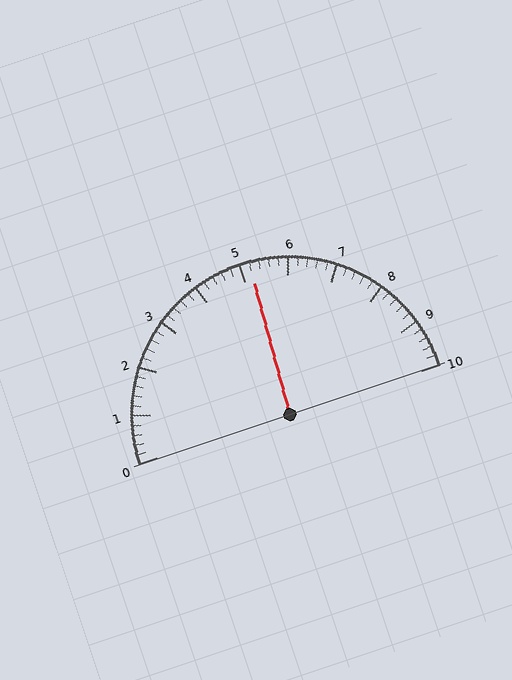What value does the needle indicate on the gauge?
The needle indicates approximately 5.2.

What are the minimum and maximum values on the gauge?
The gauge ranges from 0 to 10.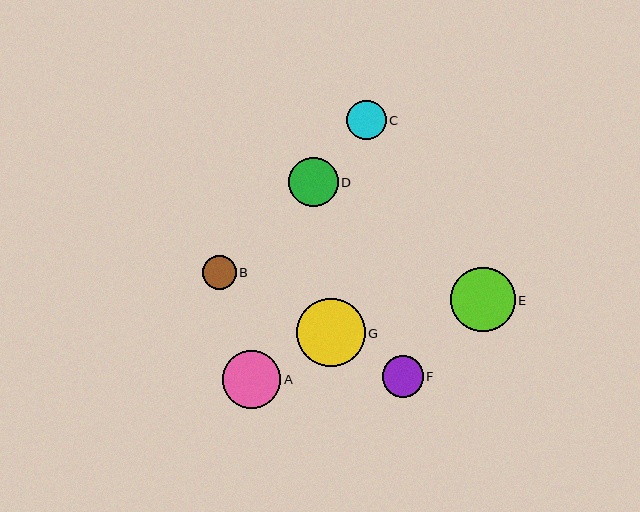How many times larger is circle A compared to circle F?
Circle A is approximately 1.4 times the size of circle F.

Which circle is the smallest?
Circle B is the smallest with a size of approximately 34 pixels.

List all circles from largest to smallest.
From largest to smallest: G, E, A, D, F, C, B.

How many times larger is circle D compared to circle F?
Circle D is approximately 1.2 times the size of circle F.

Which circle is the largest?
Circle G is the largest with a size of approximately 68 pixels.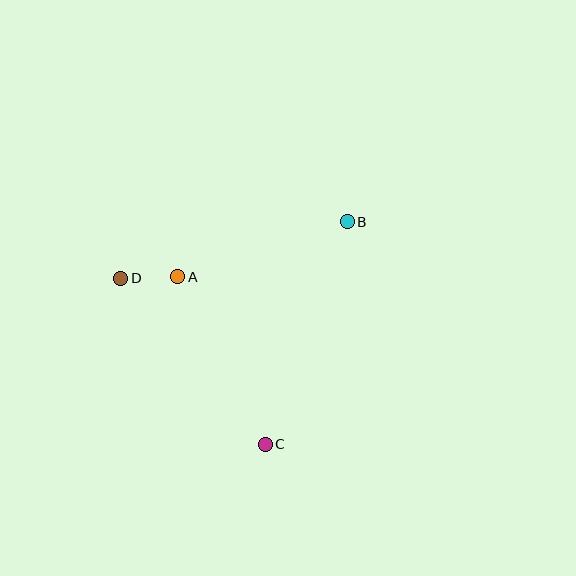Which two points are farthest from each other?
Points B and C are farthest from each other.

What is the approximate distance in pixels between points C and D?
The distance between C and D is approximately 220 pixels.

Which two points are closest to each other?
Points A and D are closest to each other.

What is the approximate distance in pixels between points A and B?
The distance between A and B is approximately 178 pixels.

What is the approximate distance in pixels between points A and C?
The distance between A and C is approximately 189 pixels.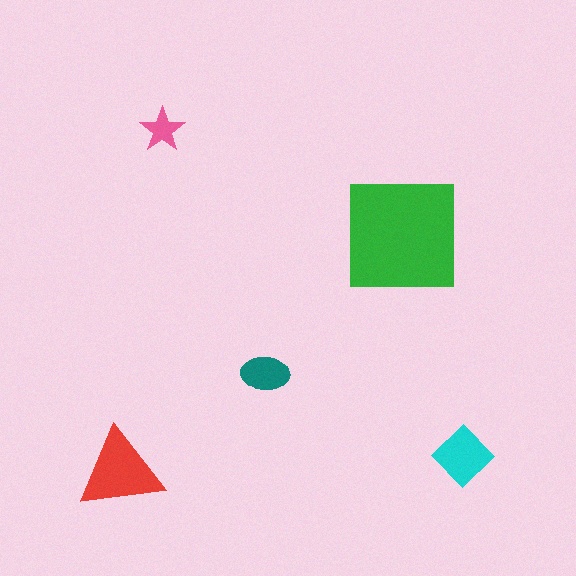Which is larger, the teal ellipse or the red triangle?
The red triangle.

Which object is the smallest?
The pink star.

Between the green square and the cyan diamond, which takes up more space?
The green square.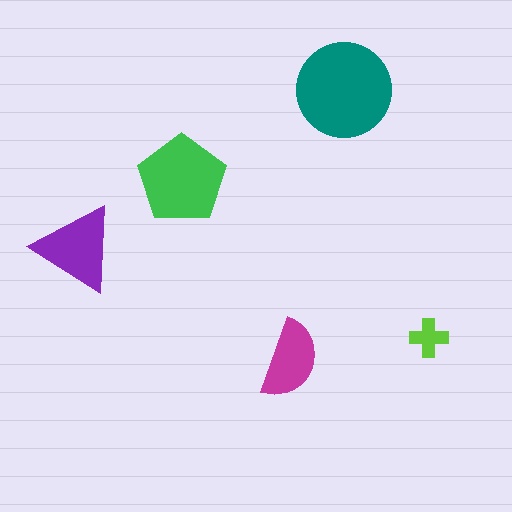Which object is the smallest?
The lime cross.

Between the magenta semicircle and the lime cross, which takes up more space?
The magenta semicircle.